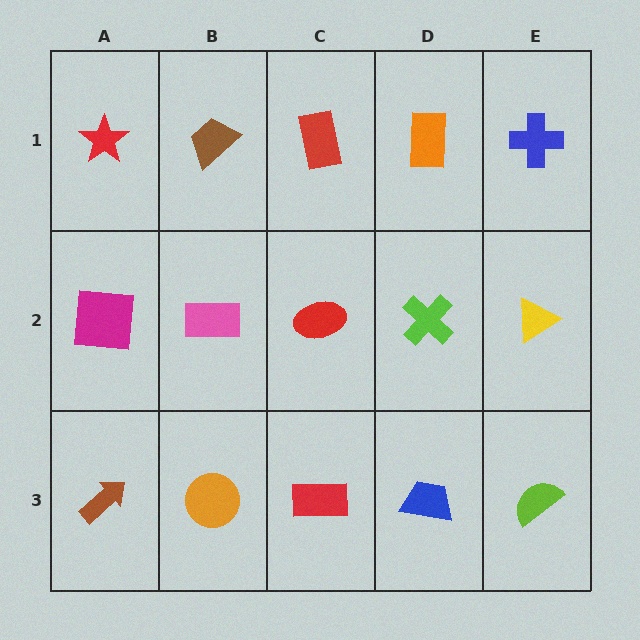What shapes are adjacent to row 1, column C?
A red ellipse (row 2, column C), a brown trapezoid (row 1, column B), an orange rectangle (row 1, column D).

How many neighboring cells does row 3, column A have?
2.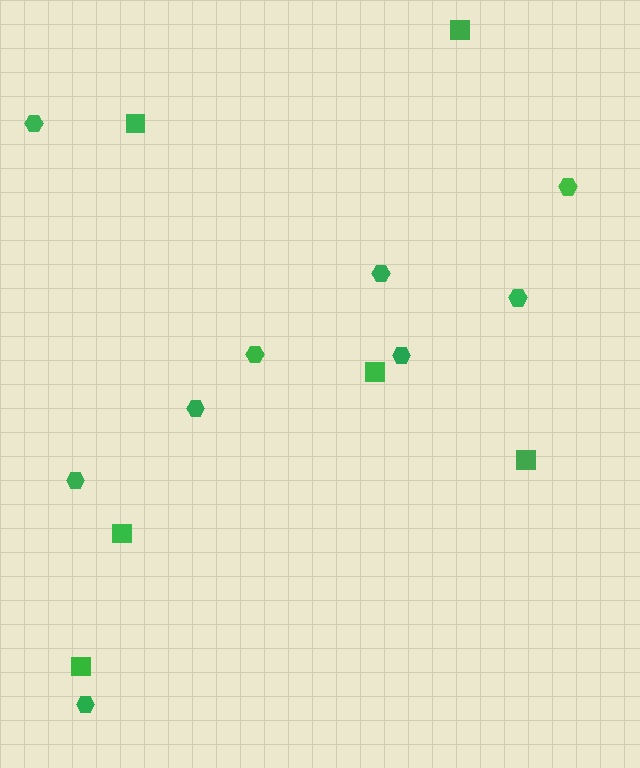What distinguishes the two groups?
There are 2 groups: one group of squares (6) and one group of hexagons (9).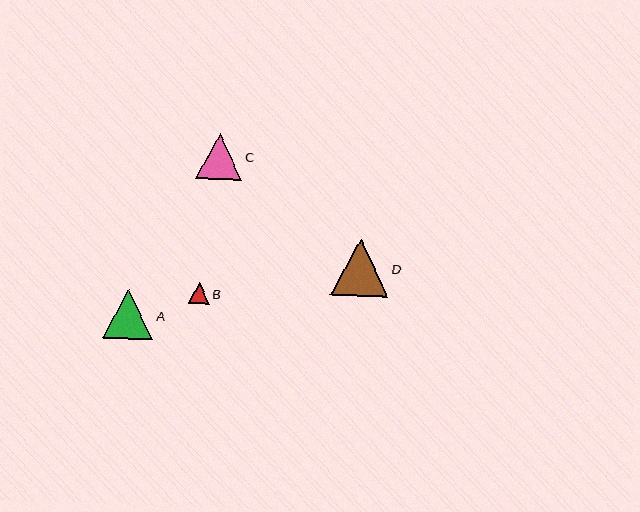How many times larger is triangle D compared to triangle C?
Triangle D is approximately 1.3 times the size of triangle C.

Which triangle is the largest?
Triangle D is the largest with a size of approximately 58 pixels.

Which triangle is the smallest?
Triangle B is the smallest with a size of approximately 21 pixels.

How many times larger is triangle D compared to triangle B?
Triangle D is approximately 2.8 times the size of triangle B.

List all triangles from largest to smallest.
From largest to smallest: D, A, C, B.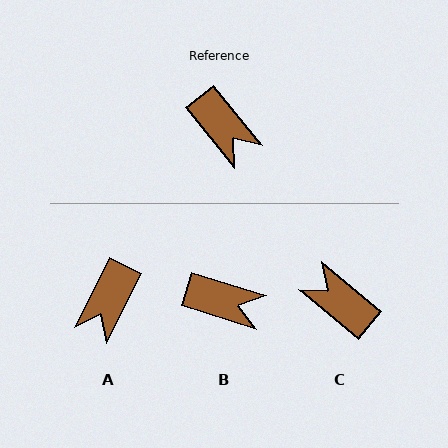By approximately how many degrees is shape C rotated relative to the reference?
Approximately 169 degrees clockwise.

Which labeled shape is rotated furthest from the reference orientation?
C, about 169 degrees away.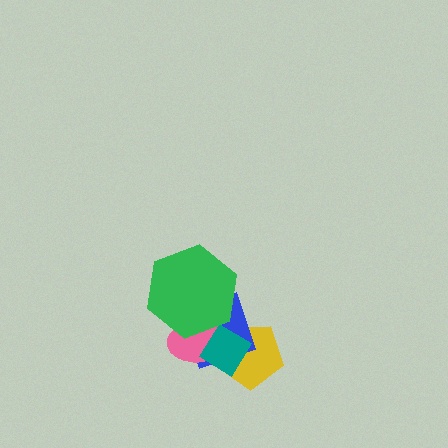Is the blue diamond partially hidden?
Yes, it is partially covered by another shape.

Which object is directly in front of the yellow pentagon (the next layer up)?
The blue diamond is directly in front of the yellow pentagon.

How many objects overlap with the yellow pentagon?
3 objects overlap with the yellow pentagon.